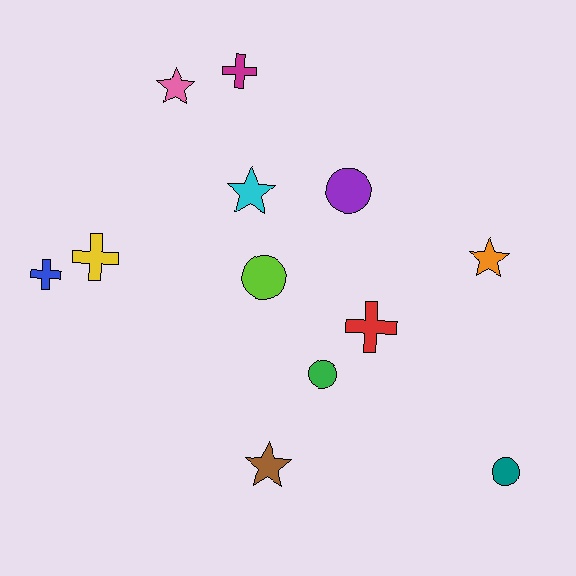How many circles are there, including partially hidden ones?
There are 4 circles.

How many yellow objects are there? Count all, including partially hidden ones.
There is 1 yellow object.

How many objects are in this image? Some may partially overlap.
There are 12 objects.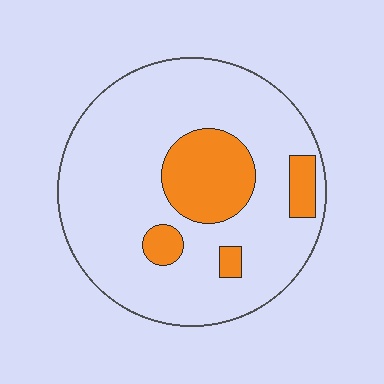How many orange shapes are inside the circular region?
4.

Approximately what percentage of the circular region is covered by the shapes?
Approximately 20%.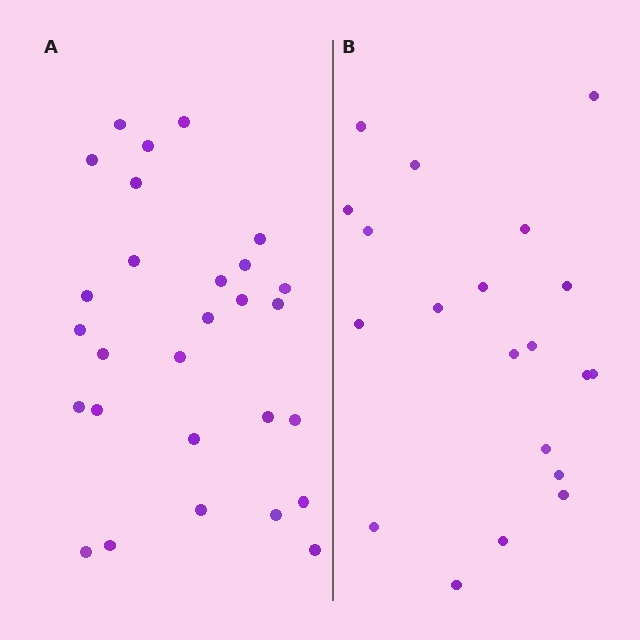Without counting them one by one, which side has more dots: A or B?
Region A (the left region) has more dots.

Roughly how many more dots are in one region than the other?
Region A has roughly 8 or so more dots than region B.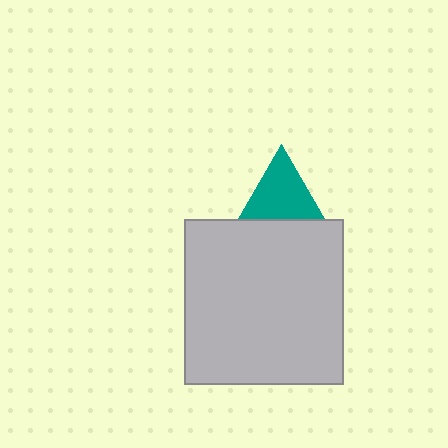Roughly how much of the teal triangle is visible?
Most of it is visible (roughly 68%).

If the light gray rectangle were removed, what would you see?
You would see the complete teal triangle.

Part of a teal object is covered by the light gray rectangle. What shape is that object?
It is a triangle.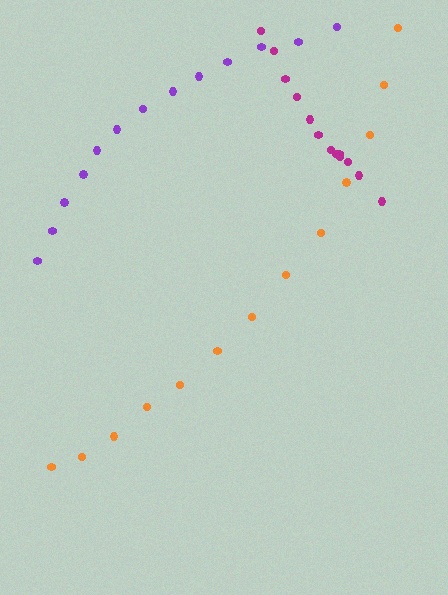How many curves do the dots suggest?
There are 3 distinct paths.